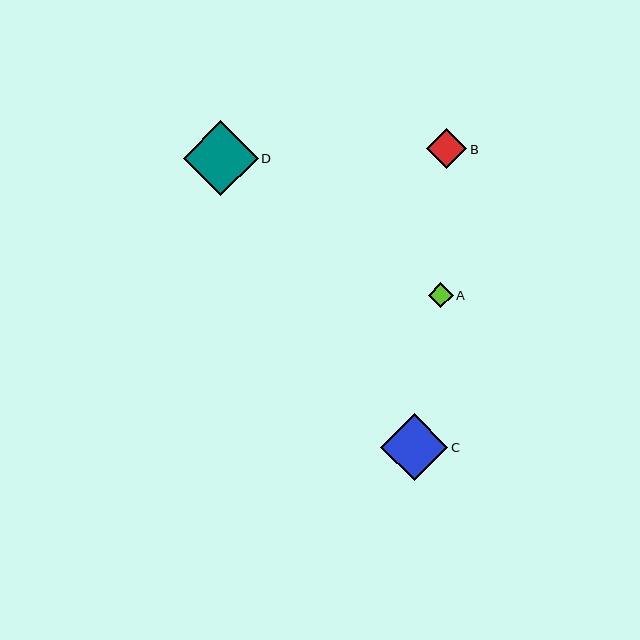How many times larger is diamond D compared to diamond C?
Diamond D is approximately 1.1 times the size of diamond C.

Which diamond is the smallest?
Diamond A is the smallest with a size of approximately 25 pixels.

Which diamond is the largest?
Diamond D is the largest with a size of approximately 75 pixels.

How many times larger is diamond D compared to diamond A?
Diamond D is approximately 3.0 times the size of diamond A.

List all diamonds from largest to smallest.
From largest to smallest: D, C, B, A.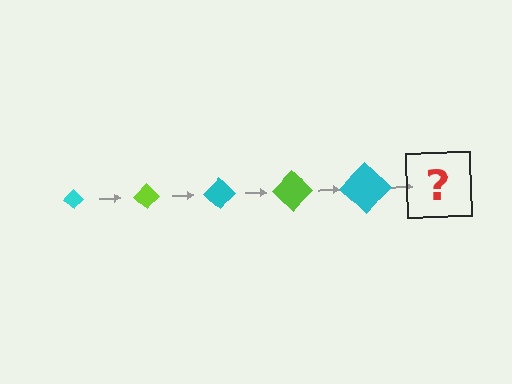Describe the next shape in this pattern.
It should be a lime diamond, larger than the previous one.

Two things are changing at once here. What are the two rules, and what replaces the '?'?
The two rules are that the diamond grows larger each step and the color cycles through cyan and lime. The '?' should be a lime diamond, larger than the previous one.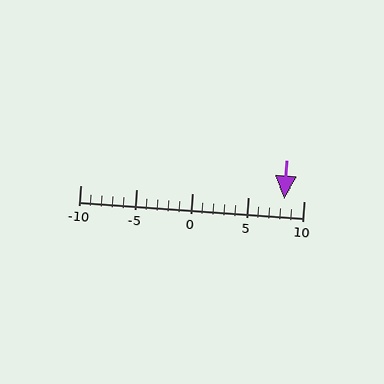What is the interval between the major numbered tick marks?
The major tick marks are spaced 5 units apart.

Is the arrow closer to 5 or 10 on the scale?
The arrow is closer to 10.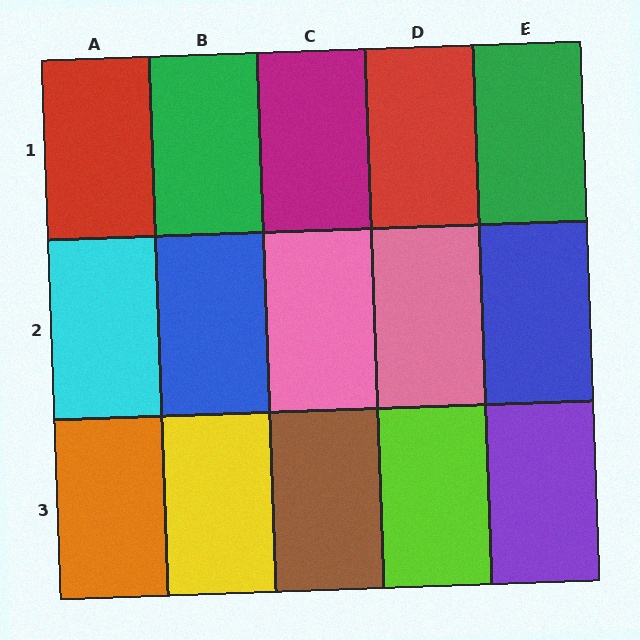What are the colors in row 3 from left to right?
Orange, yellow, brown, lime, purple.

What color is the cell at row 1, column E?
Green.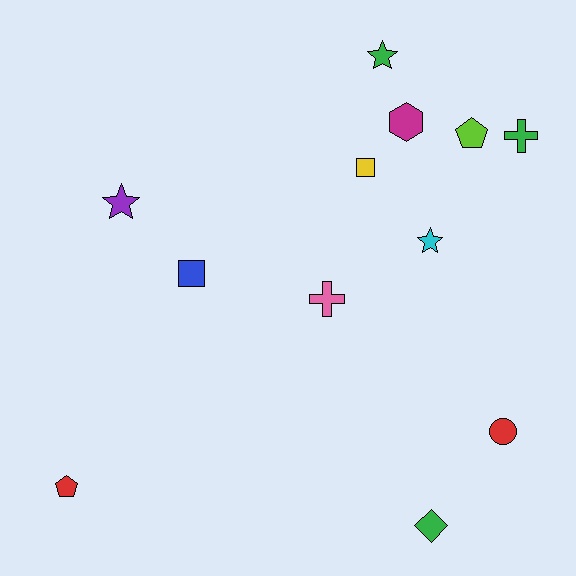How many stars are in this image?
There are 3 stars.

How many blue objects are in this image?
There is 1 blue object.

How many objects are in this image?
There are 12 objects.